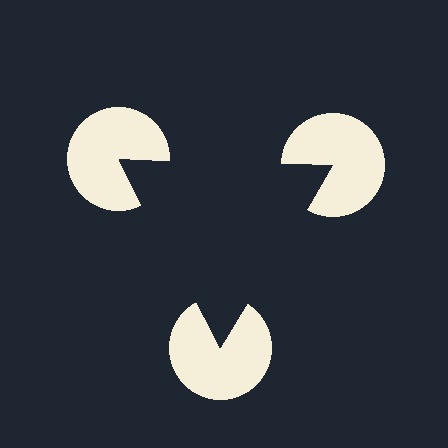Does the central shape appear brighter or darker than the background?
It typically appears slightly darker than the background, even though no actual brightness change is drawn.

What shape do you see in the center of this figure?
An illusory triangle — its edges are inferred from the aligned wedge cuts in the pac-man discs, not physically drawn.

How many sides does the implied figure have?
3 sides.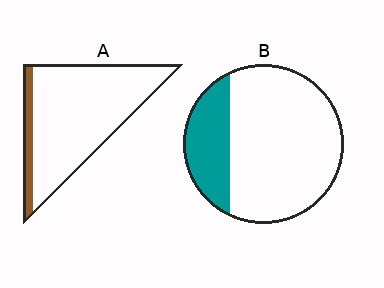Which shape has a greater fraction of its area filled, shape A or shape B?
Shape B.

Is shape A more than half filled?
No.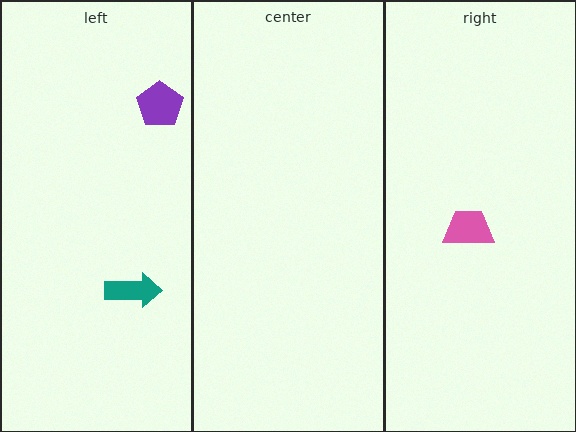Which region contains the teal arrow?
The left region.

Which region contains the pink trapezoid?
The right region.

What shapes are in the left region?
The teal arrow, the purple pentagon.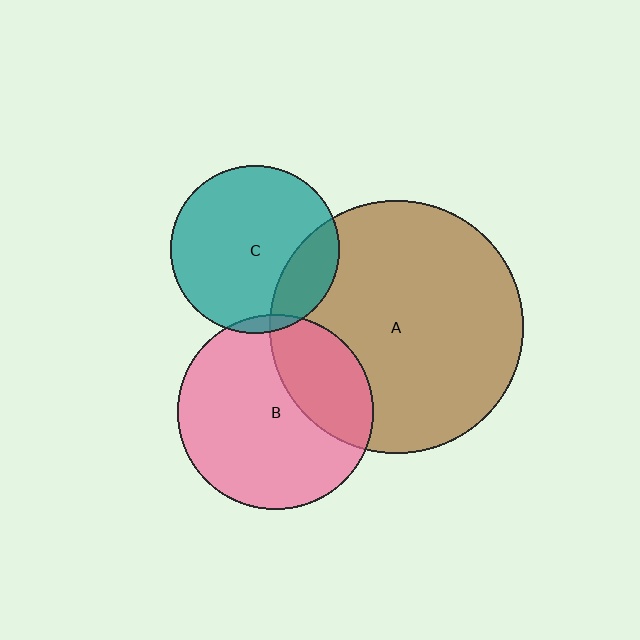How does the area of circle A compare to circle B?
Approximately 1.7 times.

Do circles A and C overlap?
Yes.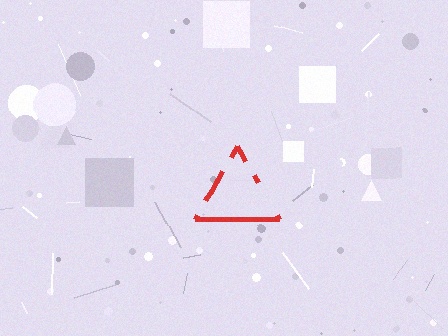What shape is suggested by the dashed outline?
The dashed outline suggests a triangle.